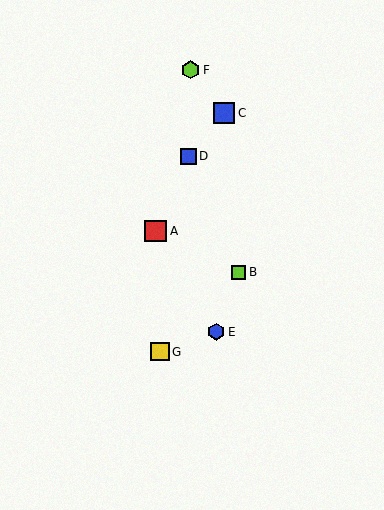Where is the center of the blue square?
The center of the blue square is at (189, 156).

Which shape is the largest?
The red square (labeled A) is the largest.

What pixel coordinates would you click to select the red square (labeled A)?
Click at (156, 231) to select the red square A.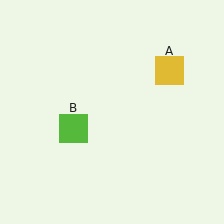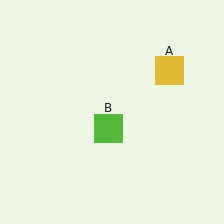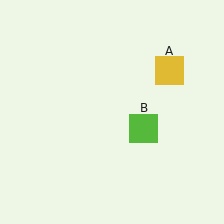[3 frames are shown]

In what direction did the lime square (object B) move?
The lime square (object B) moved right.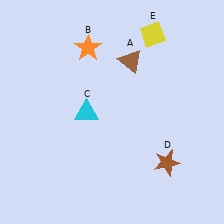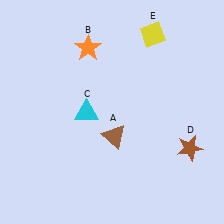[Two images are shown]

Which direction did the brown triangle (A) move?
The brown triangle (A) moved down.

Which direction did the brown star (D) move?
The brown star (D) moved right.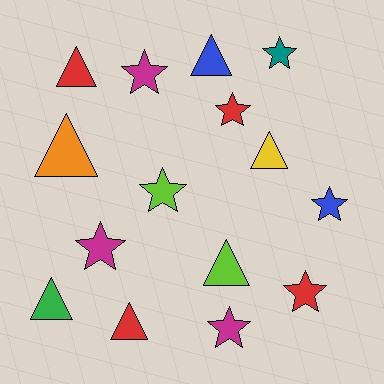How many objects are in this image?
There are 15 objects.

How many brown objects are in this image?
There are no brown objects.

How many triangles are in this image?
There are 7 triangles.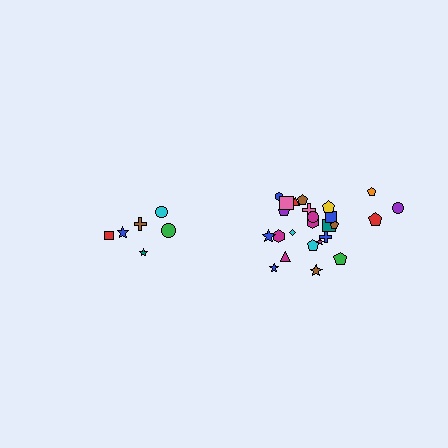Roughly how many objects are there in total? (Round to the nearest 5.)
Roughly 30 objects in total.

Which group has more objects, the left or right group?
The right group.